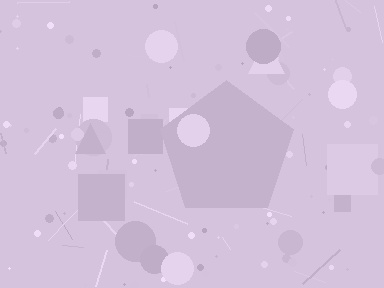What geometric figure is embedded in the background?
A pentagon is embedded in the background.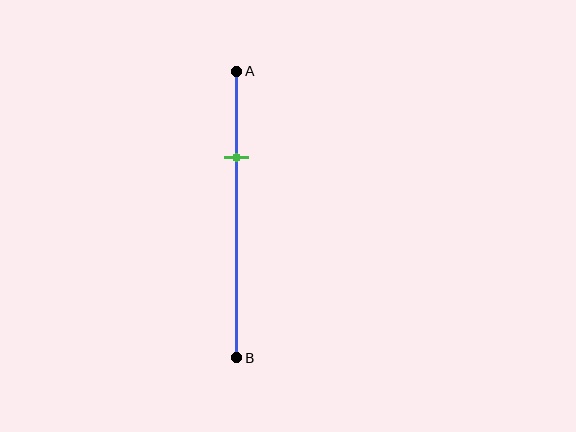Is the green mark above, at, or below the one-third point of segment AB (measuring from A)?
The green mark is above the one-third point of segment AB.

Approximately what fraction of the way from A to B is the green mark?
The green mark is approximately 30% of the way from A to B.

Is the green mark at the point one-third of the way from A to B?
No, the mark is at about 30% from A, not at the 33% one-third point.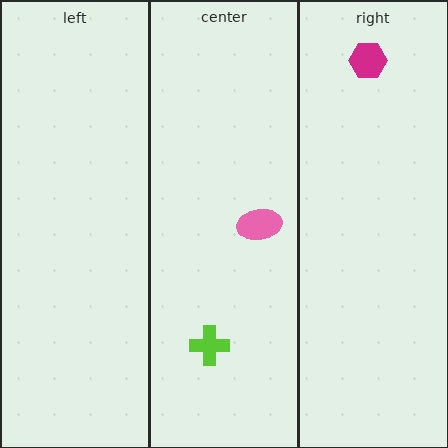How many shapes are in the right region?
1.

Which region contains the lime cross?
The center region.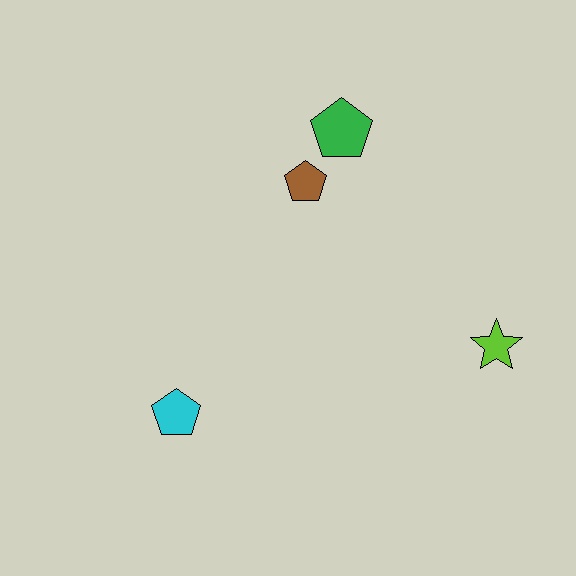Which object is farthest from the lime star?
The cyan pentagon is farthest from the lime star.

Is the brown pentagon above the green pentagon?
No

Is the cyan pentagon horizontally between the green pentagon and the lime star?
No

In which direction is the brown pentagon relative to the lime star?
The brown pentagon is to the left of the lime star.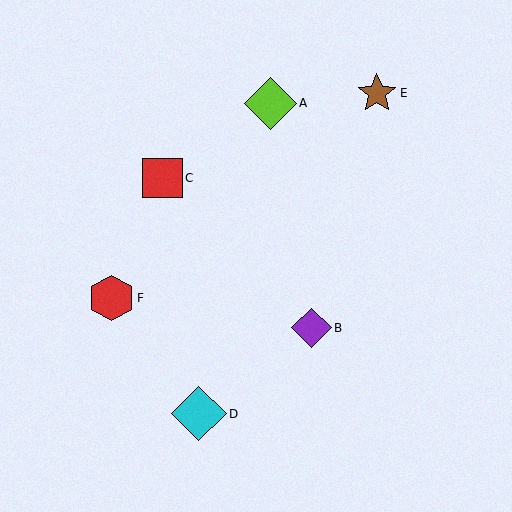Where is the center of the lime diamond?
The center of the lime diamond is at (270, 103).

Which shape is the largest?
The cyan diamond (labeled D) is the largest.